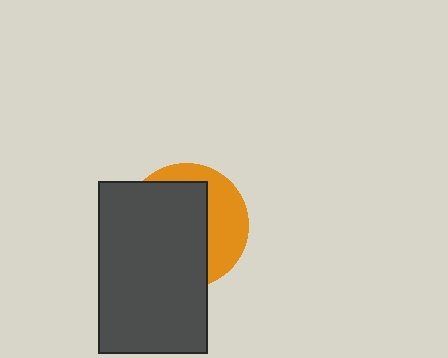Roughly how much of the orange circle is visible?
A small part of it is visible (roughly 37%).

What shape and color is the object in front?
The object in front is a dark gray rectangle.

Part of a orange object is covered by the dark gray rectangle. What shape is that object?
It is a circle.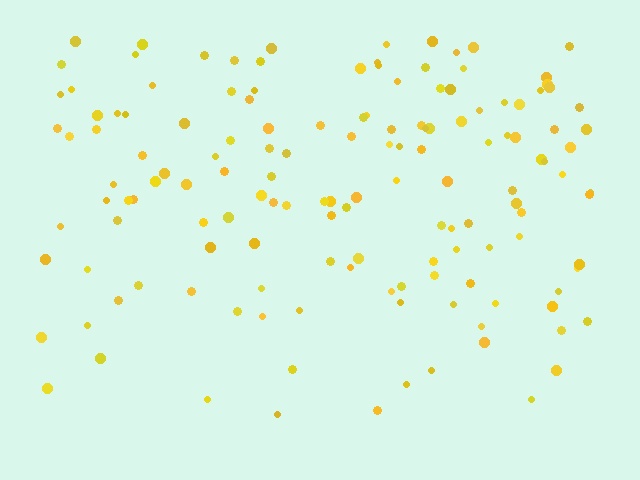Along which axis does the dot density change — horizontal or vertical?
Vertical.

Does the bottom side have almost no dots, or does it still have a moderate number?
Still a moderate number, just noticeably fewer than the top.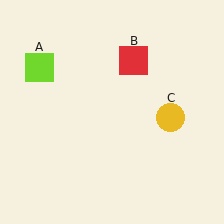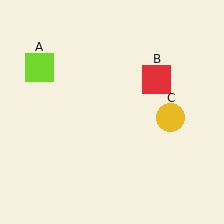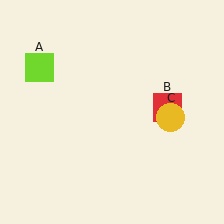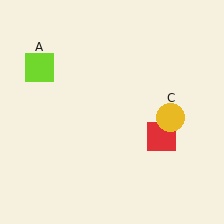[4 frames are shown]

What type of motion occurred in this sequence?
The red square (object B) rotated clockwise around the center of the scene.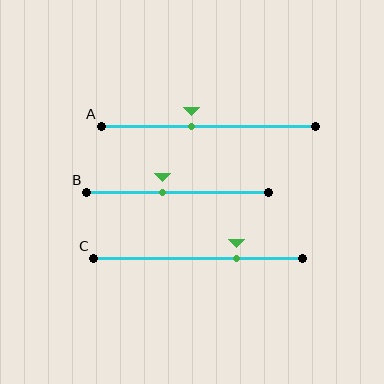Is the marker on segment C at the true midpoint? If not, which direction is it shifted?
No, the marker on segment C is shifted to the right by about 18% of the segment length.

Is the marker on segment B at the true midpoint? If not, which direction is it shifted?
No, the marker on segment B is shifted to the left by about 8% of the segment length.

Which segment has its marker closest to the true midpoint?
Segment A has its marker closest to the true midpoint.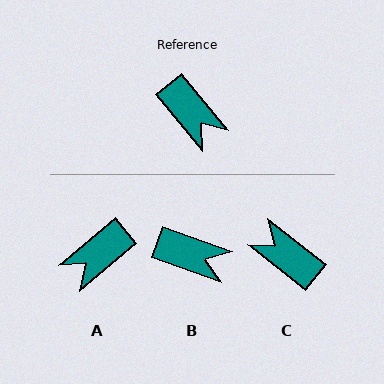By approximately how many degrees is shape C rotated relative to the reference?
Approximately 167 degrees clockwise.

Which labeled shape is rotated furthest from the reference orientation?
C, about 167 degrees away.